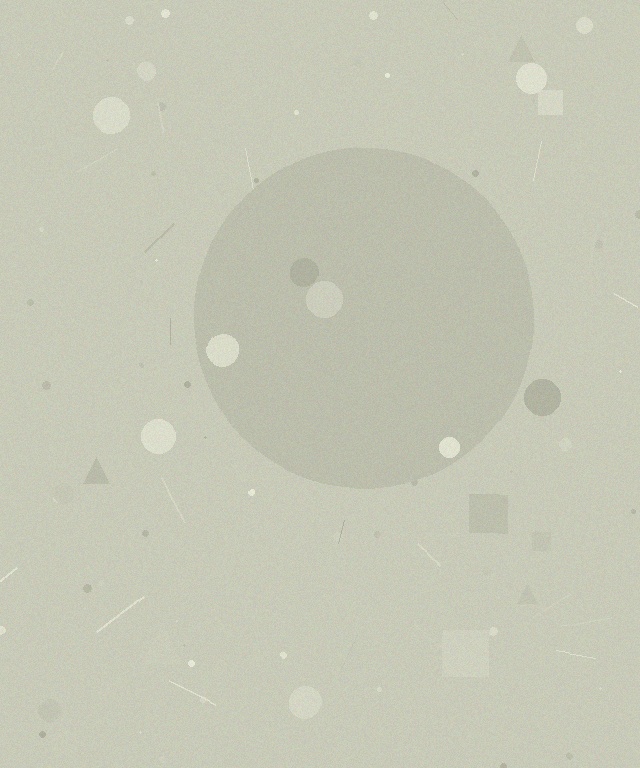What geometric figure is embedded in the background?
A circle is embedded in the background.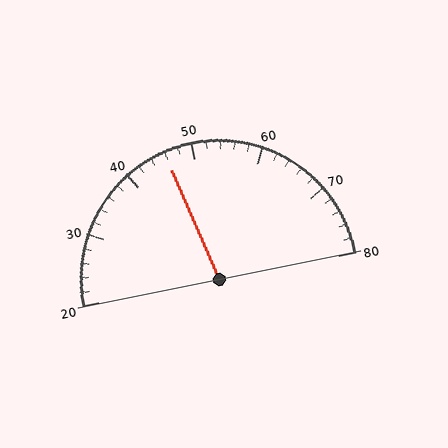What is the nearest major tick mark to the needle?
The nearest major tick mark is 50.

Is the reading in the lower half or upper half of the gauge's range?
The reading is in the lower half of the range (20 to 80).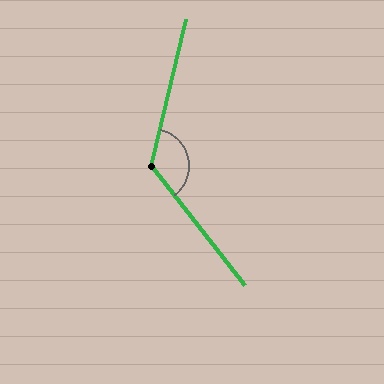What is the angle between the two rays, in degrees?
Approximately 129 degrees.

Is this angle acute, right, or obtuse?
It is obtuse.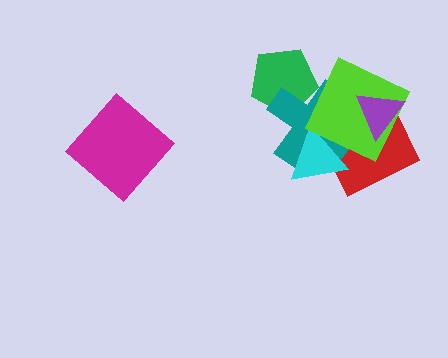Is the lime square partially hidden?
Yes, it is partially covered by another shape.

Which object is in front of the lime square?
The purple triangle is in front of the lime square.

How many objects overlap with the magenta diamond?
0 objects overlap with the magenta diamond.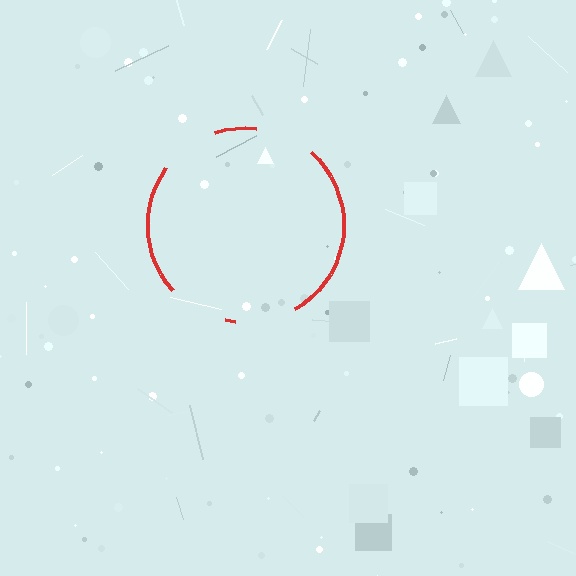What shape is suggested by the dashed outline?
The dashed outline suggests a circle.